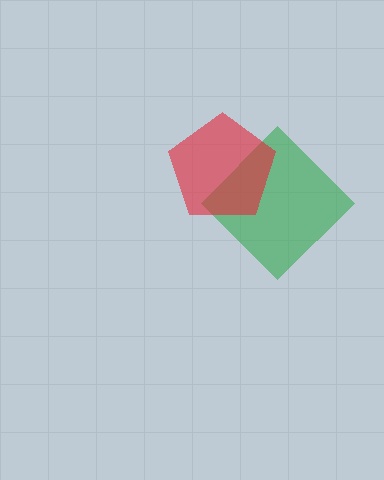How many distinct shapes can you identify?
There are 2 distinct shapes: a green diamond, a red pentagon.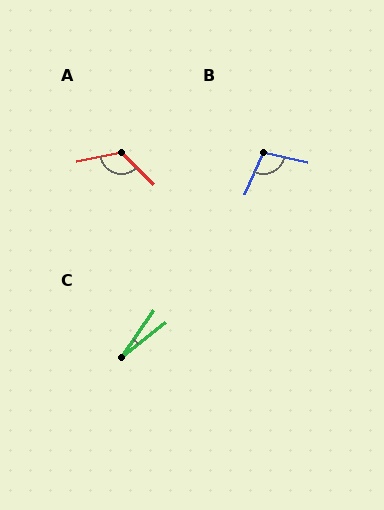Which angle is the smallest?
C, at approximately 17 degrees.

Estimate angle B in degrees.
Approximately 102 degrees.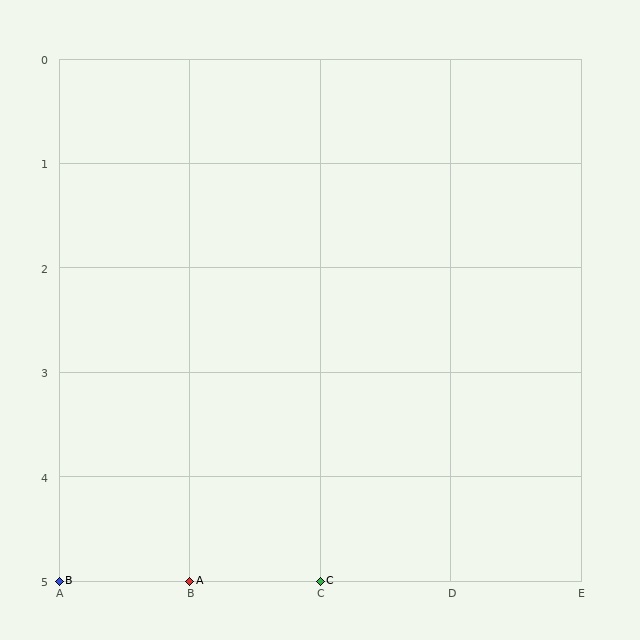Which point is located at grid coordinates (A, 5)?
Point B is at (A, 5).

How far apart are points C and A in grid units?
Points C and A are 1 column apart.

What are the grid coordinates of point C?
Point C is at grid coordinates (C, 5).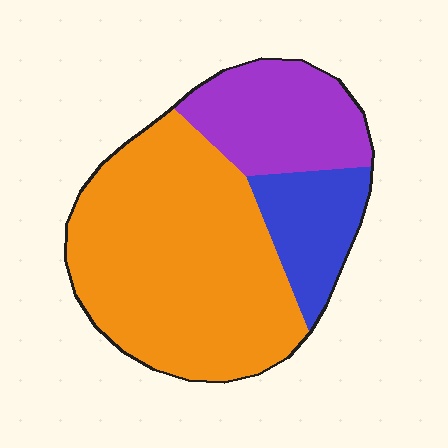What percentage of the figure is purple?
Purple covers around 25% of the figure.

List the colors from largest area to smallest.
From largest to smallest: orange, purple, blue.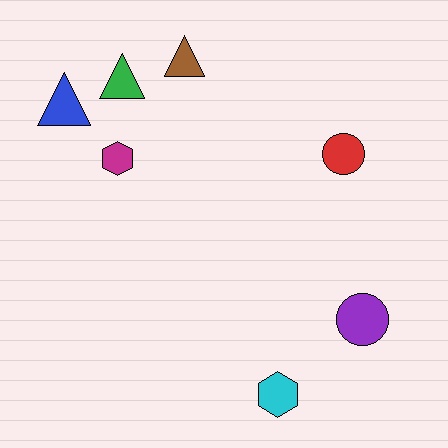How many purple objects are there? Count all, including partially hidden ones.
There is 1 purple object.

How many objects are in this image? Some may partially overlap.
There are 7 objects.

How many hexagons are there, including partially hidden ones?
There are 2 hexagons.